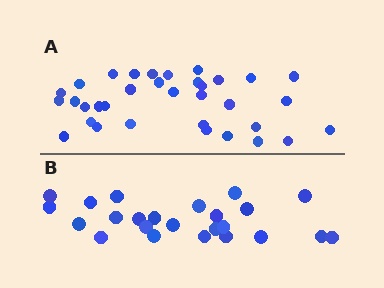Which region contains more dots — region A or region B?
Region A (the top region) has more dots.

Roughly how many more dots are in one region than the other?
Region A has roughly 10 or so more dots than region B.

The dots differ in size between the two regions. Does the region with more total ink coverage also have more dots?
No. Region B has more total ink coverage because its dots are larger, but region A actually contains more individual dots. Total area can be misleading — the number of items is what matters here.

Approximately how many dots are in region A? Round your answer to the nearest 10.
About 30 dots. (The exact count is 34, which rounds to 30.)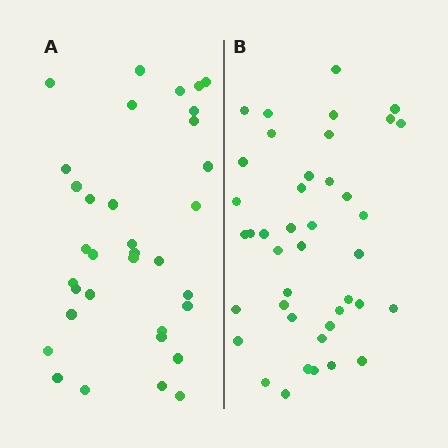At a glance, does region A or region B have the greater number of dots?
Region B (the right region) has more dots.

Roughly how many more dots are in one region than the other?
Region B has roughly 8 or so more dots than region A.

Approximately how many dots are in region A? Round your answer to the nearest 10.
About 30 dots. (The exact count is 34, which rounds to 30.)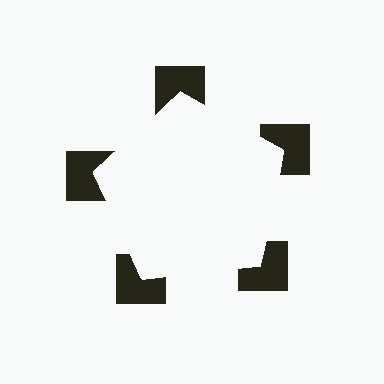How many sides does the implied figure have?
5 sides.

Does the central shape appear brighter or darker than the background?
It typically appears slightly brighter than the background, even though no actual brightness change is drawn.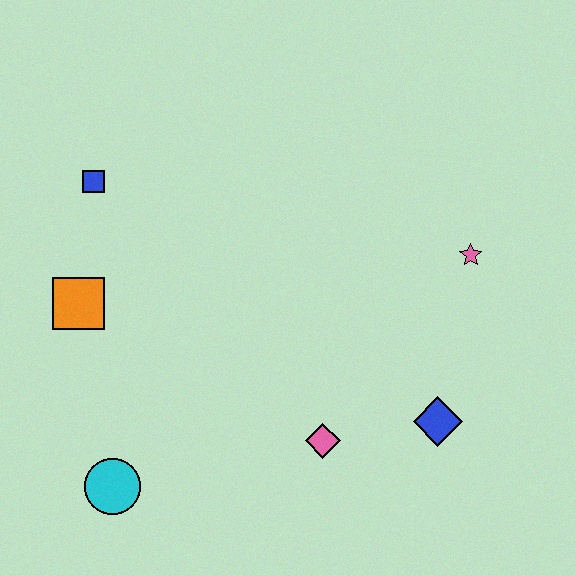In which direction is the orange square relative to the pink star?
The orange square is to the left of the pink star.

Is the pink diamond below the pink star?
Yes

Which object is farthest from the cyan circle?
The pink star is farthest from the cyan circle.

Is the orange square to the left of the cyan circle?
Yes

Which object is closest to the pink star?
The blue diamond is closest to the pink star.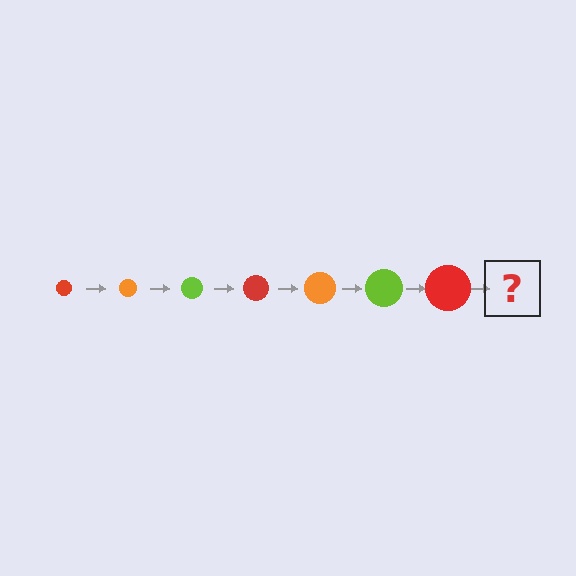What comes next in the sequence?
The next element should be an orange circle, larger than the previous one.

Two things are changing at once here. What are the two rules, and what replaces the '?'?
The two rules are that the circle grows larger each step and the color cycles through red, orange, and lime. The '?' should be an orange circle, larger than the previous one.